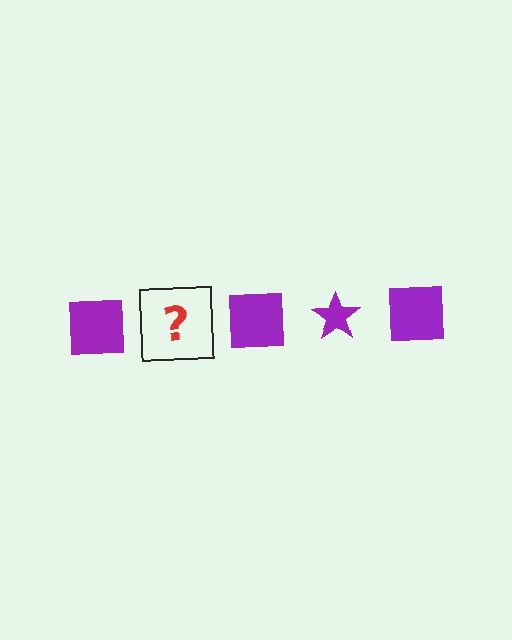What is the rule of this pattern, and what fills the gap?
The rule is that the pattern cycles through square, star shapes in purple. The gap should be filled with a purple star.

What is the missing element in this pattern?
The missing element is a purple star.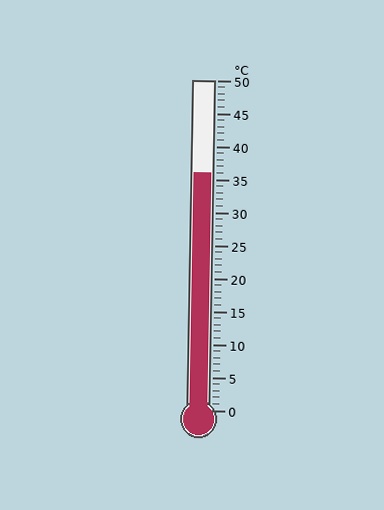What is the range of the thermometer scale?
The thermometer scale ranges from 0°C to 50°C.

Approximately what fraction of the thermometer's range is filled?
The thermometer is filled to approximately 70% of its range.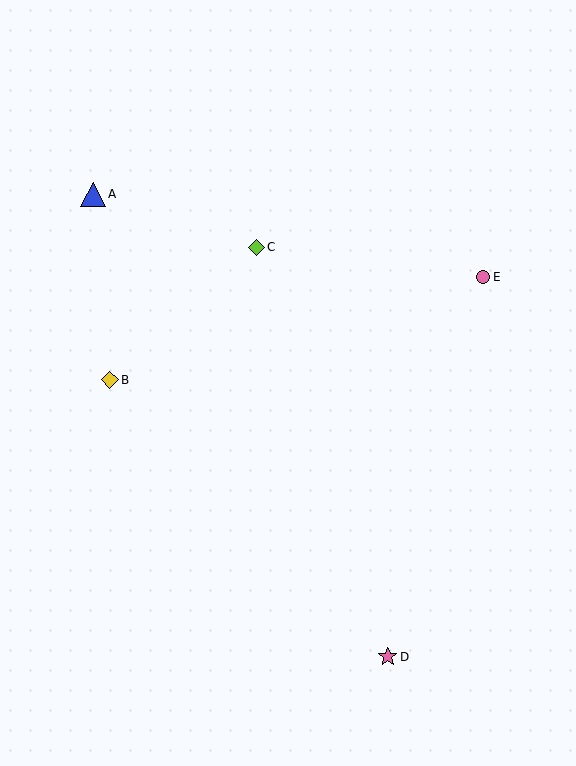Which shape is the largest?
The blue triangle (labeled A) is the largest.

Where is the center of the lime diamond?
The center of the lime diamond is at (256, 247).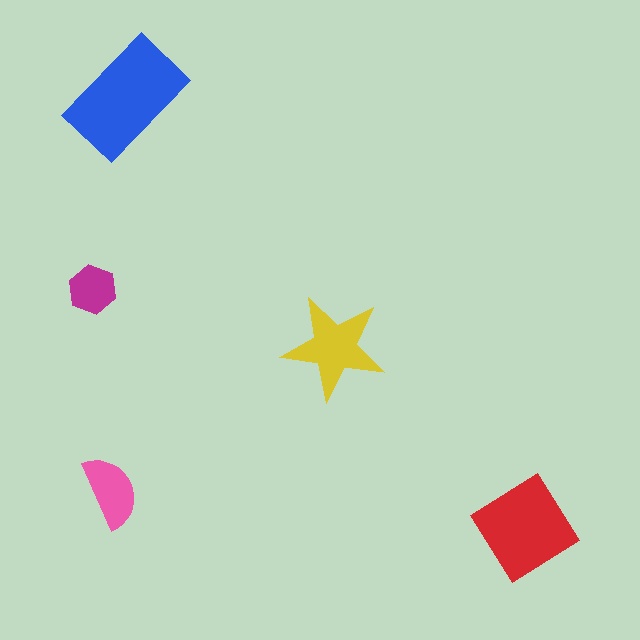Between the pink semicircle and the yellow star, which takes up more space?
The yellow star.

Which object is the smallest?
The magenta hexagon.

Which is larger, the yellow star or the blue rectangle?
The blue rectangle.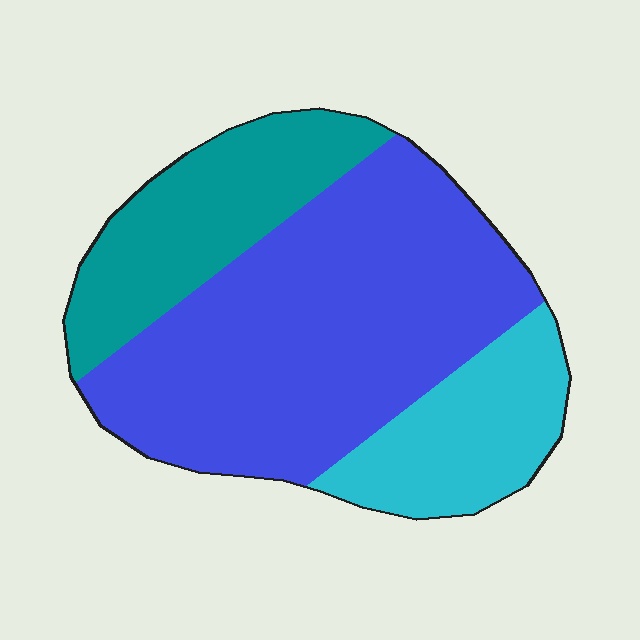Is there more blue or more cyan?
Blue.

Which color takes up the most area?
Blue, at roughly 55%.